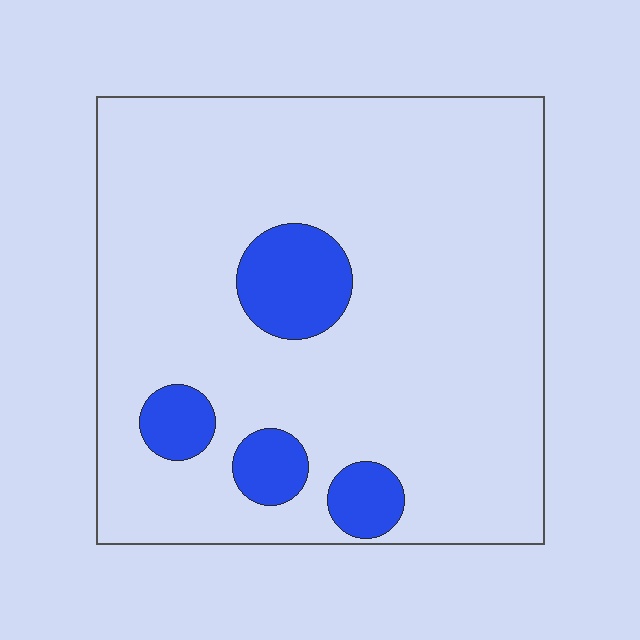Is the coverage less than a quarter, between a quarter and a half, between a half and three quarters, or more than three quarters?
Less than a quarter.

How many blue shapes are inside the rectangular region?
4.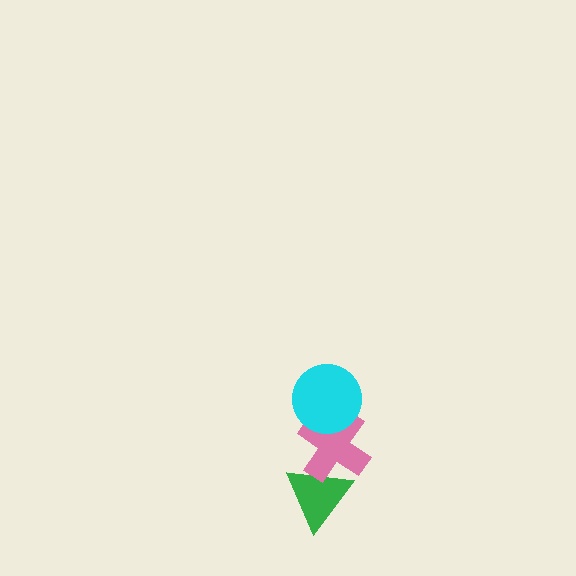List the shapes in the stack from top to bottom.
From top to bottom: the cyan circle, the pink cross, the green triangle.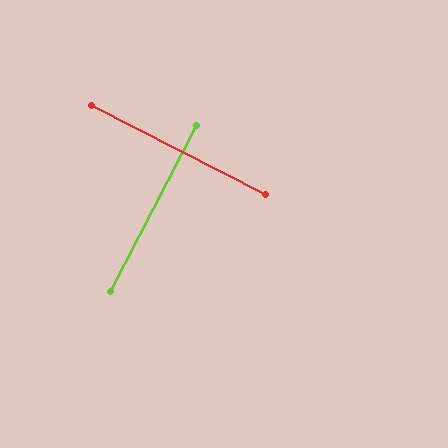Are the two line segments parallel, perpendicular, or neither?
Perpendicular — they meet at approximately 90°.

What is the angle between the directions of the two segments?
Approximately 90 degrees.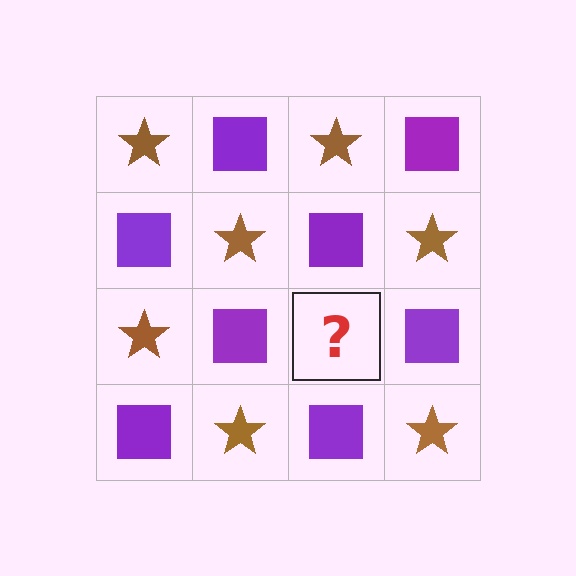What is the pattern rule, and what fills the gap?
The rule is that it alternates brown star and purple square in a checkerboard pattern. The gap should be filled with a brown star.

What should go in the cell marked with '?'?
The missing cell should contain a brown star.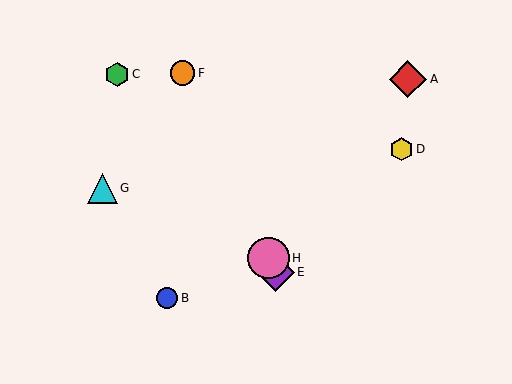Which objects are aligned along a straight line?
Objects E, F, H are aligned along a straight line.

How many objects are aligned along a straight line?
3 objects (E, F, H) are aligned along a straight line.